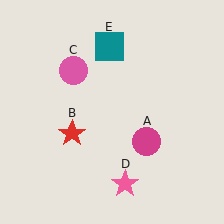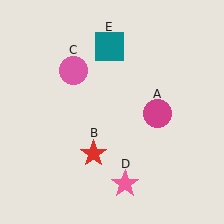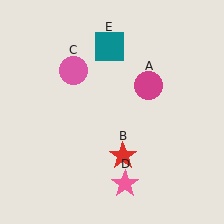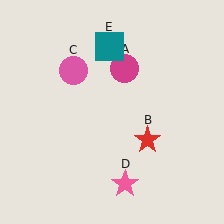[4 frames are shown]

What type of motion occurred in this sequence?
The magenta circle (object A), red star (object B) rotated counterclockwise around the center of the scene.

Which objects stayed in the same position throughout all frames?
Pink circle (object C) and pink star (object D) and teal square (object E) remained stationary.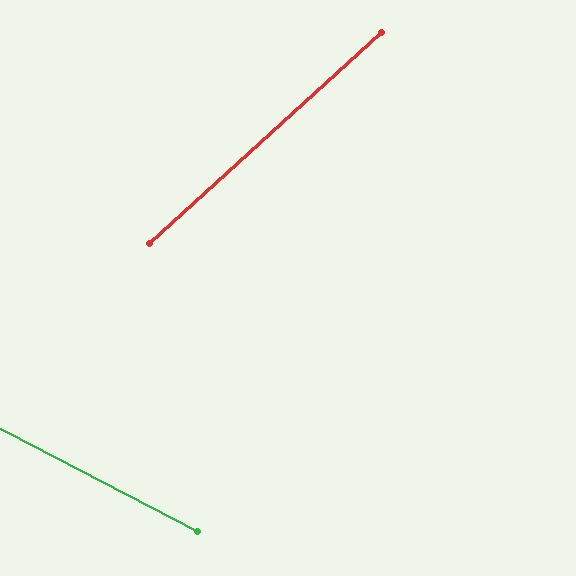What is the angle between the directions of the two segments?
Approximately 70 degrees.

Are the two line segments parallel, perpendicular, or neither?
Neither parallel nor perpendicular — they differ by about 70°.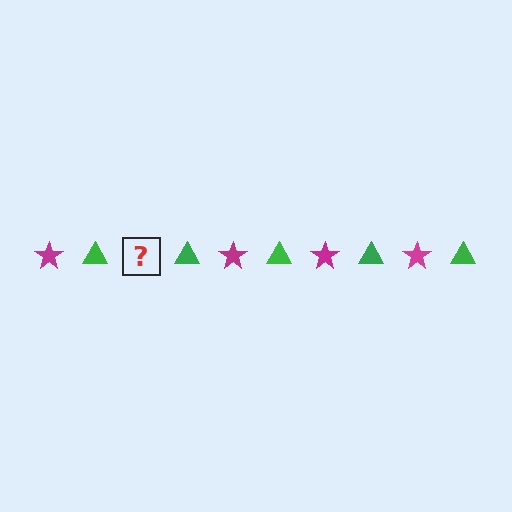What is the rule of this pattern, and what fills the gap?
The rule is that the pattern alternates between magenta star and green triangle. The gap should be filled with a magenta star.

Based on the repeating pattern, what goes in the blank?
The blank should be a magenta star.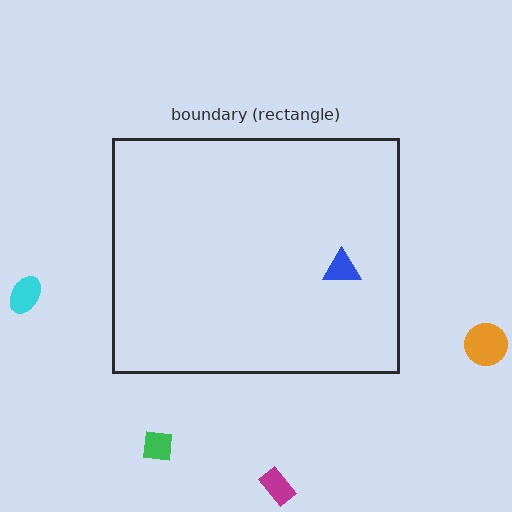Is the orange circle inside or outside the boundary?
Outside.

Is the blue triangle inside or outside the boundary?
Inside.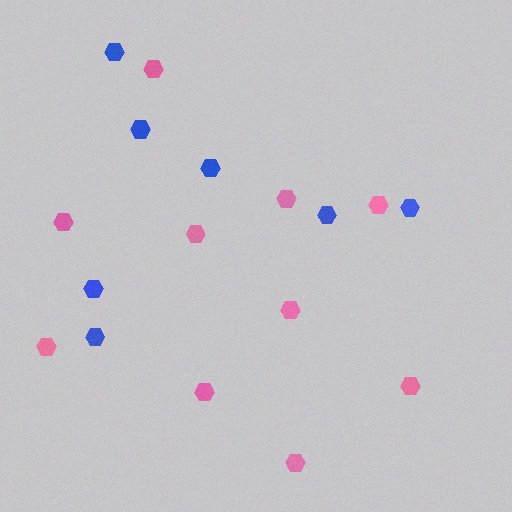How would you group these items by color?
There are 2 groups: one group of blue hexagons (7) and one group of pink hexagons (10).